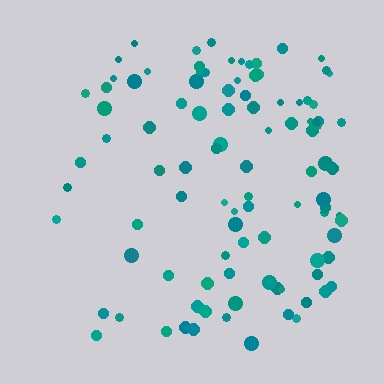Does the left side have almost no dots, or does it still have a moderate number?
Still a moderate number, just noticeably fewer than the right.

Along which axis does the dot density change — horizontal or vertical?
Horizontal.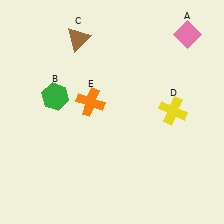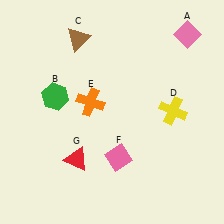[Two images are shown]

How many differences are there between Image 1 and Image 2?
There are 2 differences between the two images.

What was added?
A pink diamond (F), a red triangle (G) were added in Image 2.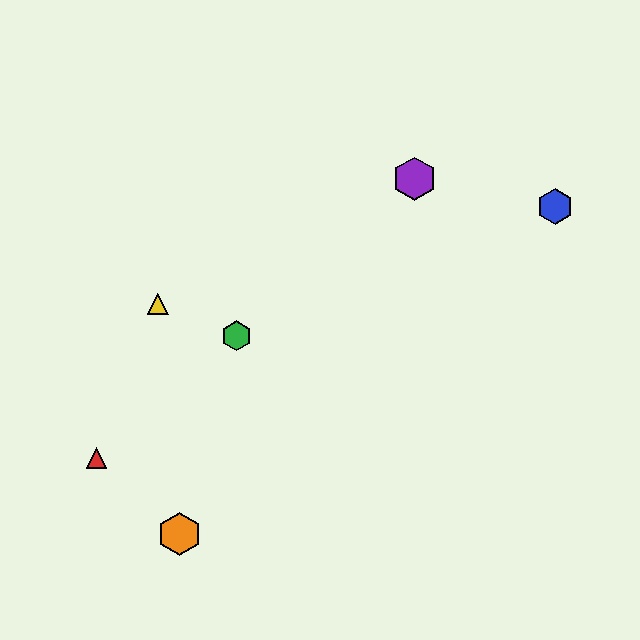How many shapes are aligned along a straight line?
3 shapes (the red triangle, the green hexagon, the purple hexagon) are aligned along a straight line.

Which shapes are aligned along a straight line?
The red triangle, the green hexagon, the purple hexagon are aligned along a straight line.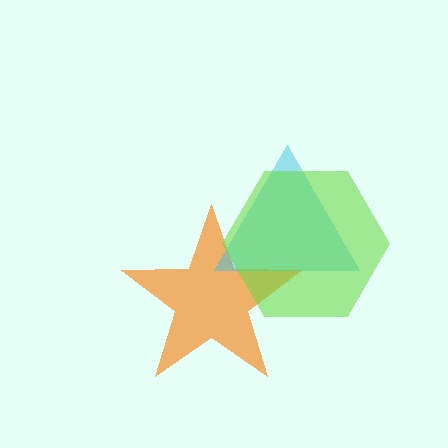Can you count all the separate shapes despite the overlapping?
Yes, there are 3 separate shapes.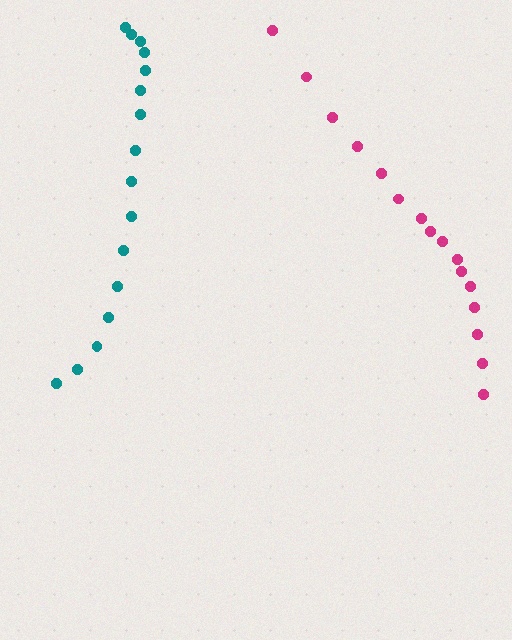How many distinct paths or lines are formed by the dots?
There are 2 distinct paths.